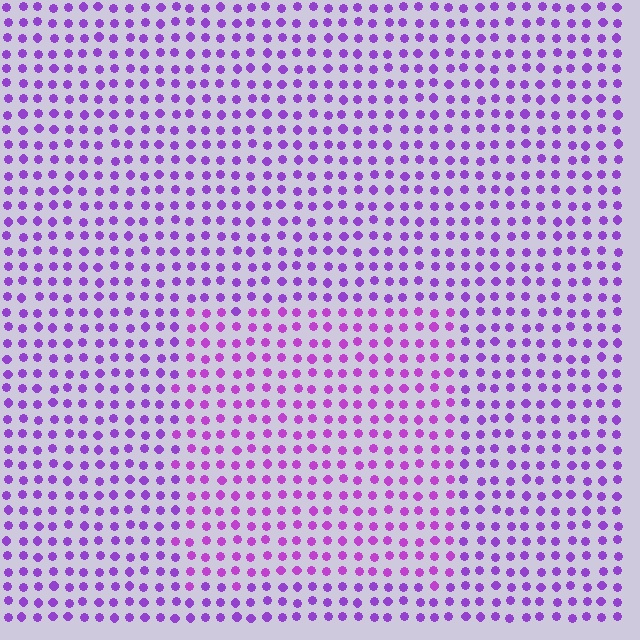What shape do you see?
I see a rectangle.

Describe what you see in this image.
The image is filled with small purple elements in a uniform arrangement. A rectangle-shaped region is visible where the elements are tinted to a slightly different hue, forming a subtle color boundary.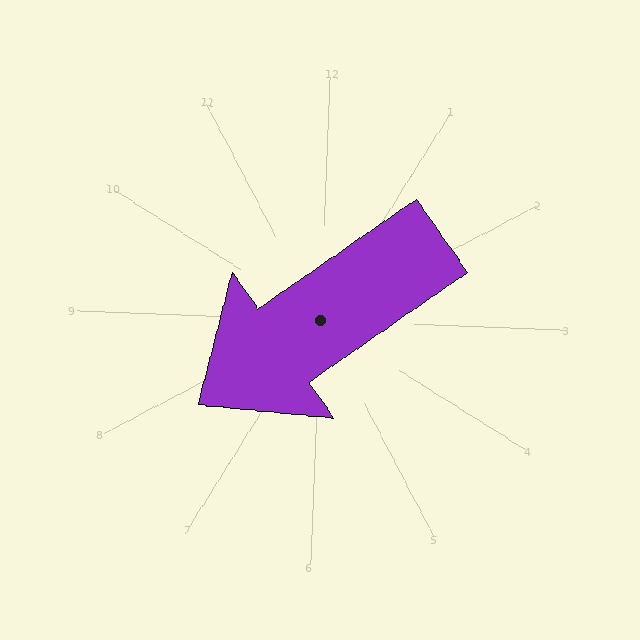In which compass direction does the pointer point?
Southwest.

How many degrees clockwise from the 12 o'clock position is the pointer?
Approximately 233 degrees.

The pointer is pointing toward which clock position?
Roughly 8 o'clock.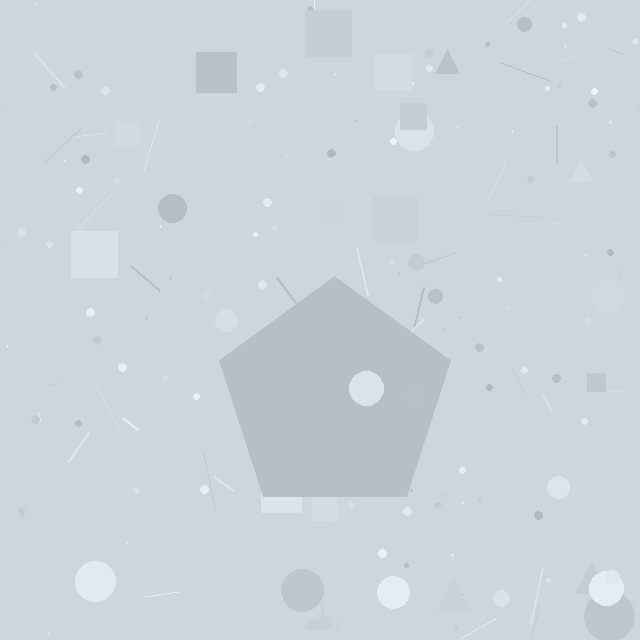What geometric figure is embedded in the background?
A pentagon is embedded in the background.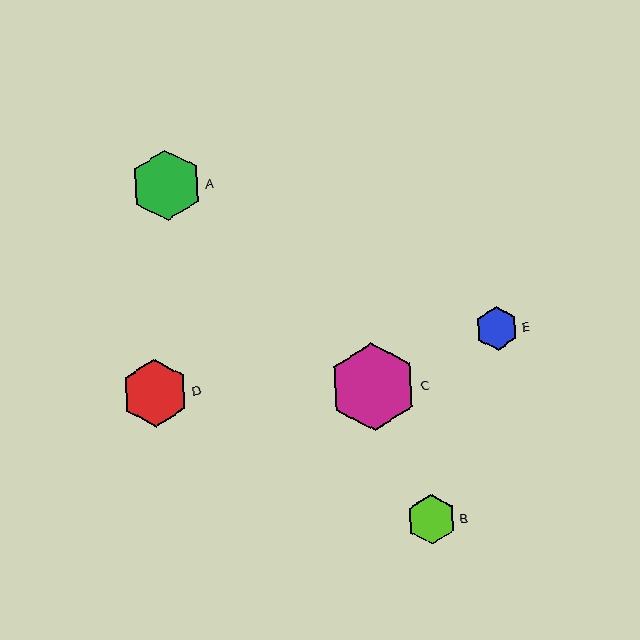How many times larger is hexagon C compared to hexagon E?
Hexagon C is approximately 2.1 times the size of hexagon E.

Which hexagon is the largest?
Hexagon C is the largest with a size of approximately 89 pixels.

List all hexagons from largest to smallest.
From largest to smallest: C, A, D, B, E.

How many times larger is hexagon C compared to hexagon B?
Hexagon C is approximately 1.8 times the size of hexagon B.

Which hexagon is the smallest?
Hexagon E is the smallest with a size of approximately 43 pixels.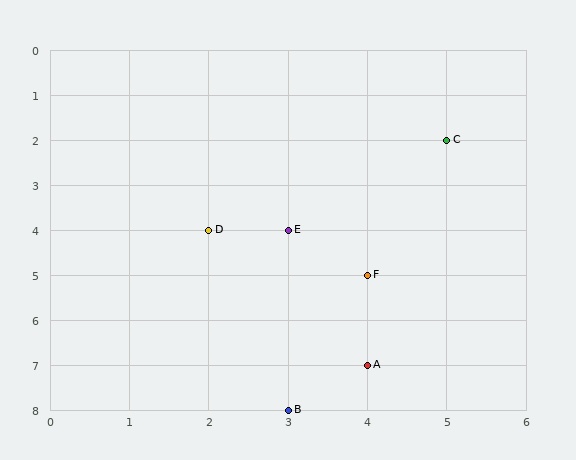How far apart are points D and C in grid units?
Points D and C are 3 columns and 2 rows apart (about 3.6 grid units diagonally).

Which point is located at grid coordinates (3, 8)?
Point B is at (3, 8).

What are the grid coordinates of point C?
Point C is at grid coordinates (5, 2).